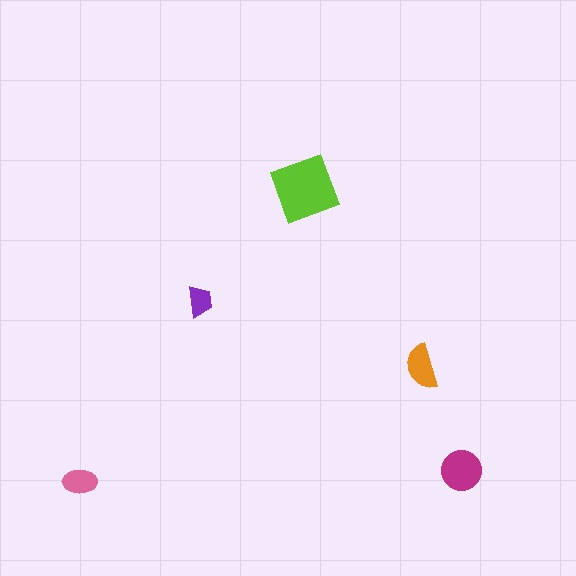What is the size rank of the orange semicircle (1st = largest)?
3rd.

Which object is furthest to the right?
The magenta circle is rightmost.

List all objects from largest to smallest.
The lime diamond, the magenta circle, the orange semicircle, the pink ellipse, the purple trapezoid.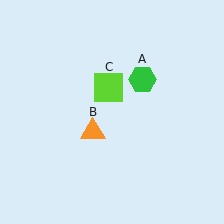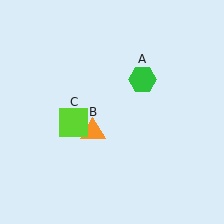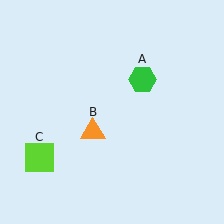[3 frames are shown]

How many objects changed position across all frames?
1 object changed position: lime square (object C).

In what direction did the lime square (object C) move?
The lime square (object C) moved down and to the left.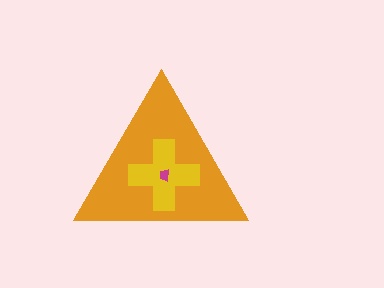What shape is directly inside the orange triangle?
The yellow cross.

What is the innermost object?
The magenta trapezoid.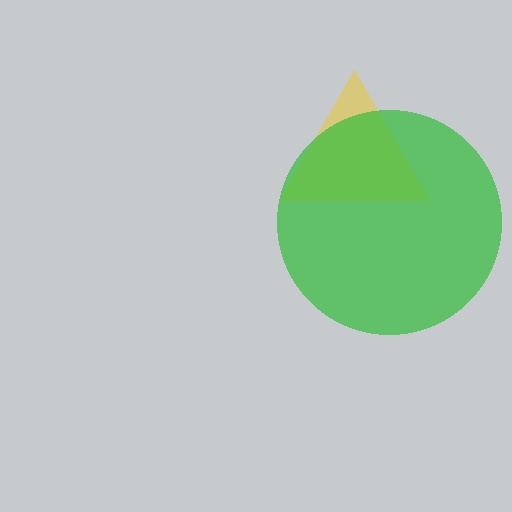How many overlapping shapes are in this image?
There are 2 overlapping shapes in the image.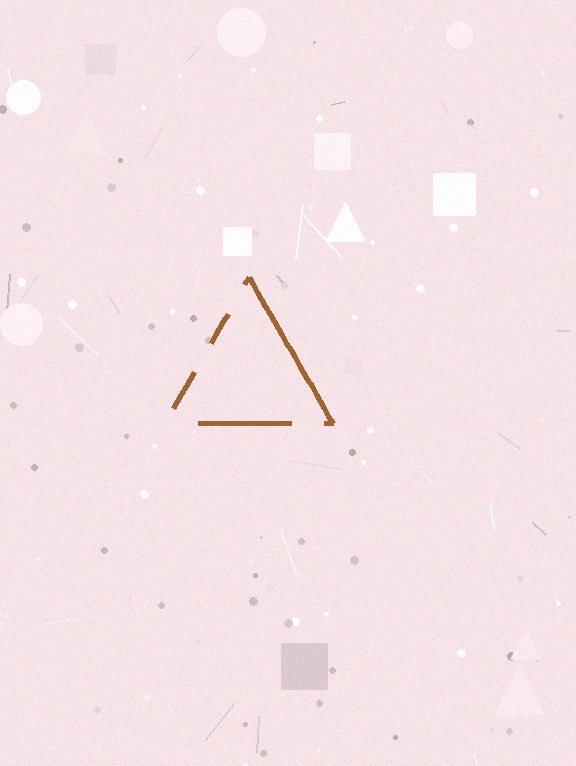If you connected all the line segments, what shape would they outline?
They would outline a triangle.